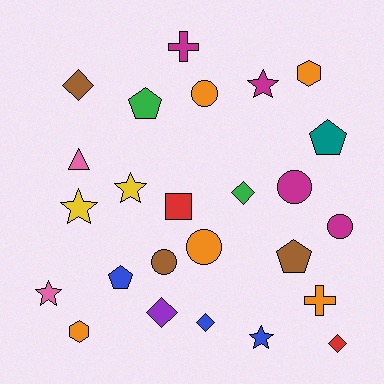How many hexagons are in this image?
There are 2 hexagons.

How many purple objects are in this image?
There is 1 purple object.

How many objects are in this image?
There are 25 objects.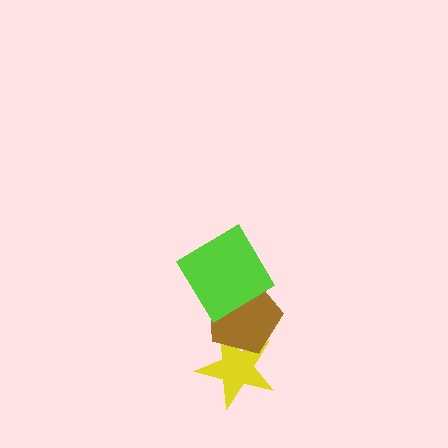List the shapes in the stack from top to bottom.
From top to bottom: the lime diamond, the brown pentagon, the yellow star.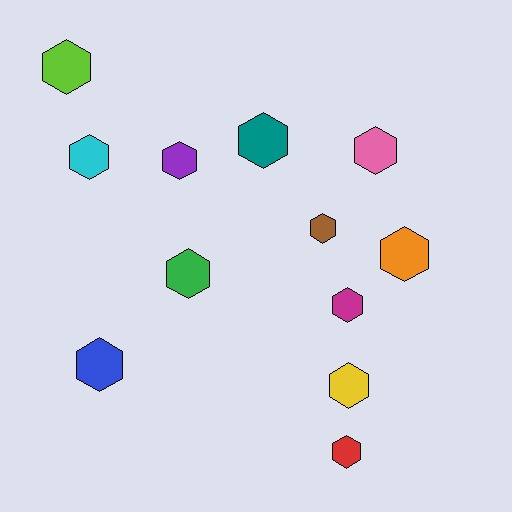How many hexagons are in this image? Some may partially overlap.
There are 12 hexagons.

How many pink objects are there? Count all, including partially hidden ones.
There is 1 pink object.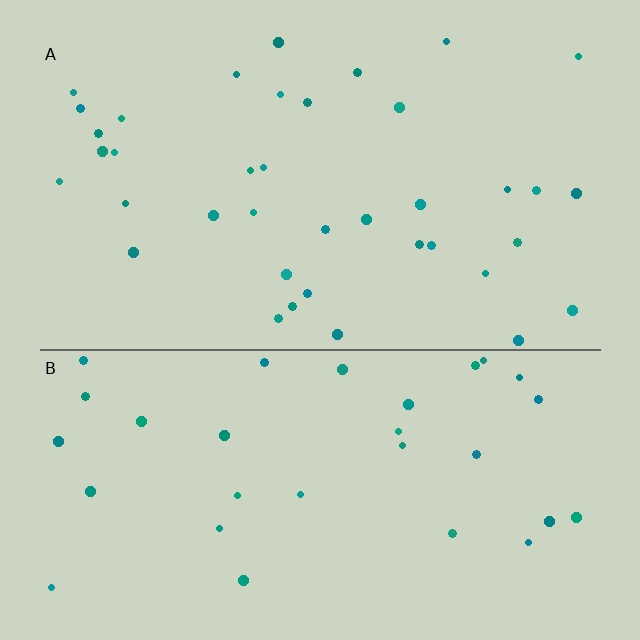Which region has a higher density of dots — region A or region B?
A (the top).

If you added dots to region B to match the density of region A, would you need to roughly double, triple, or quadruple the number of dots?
Approximately double.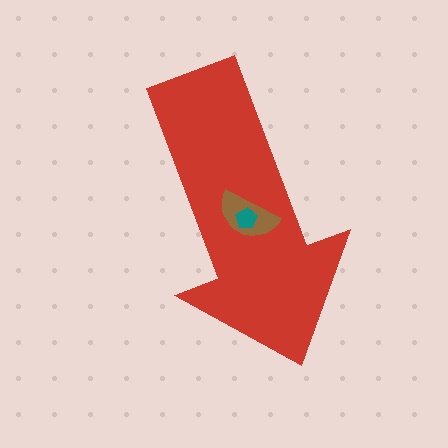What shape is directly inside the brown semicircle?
The teal pentagon.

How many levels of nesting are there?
3.